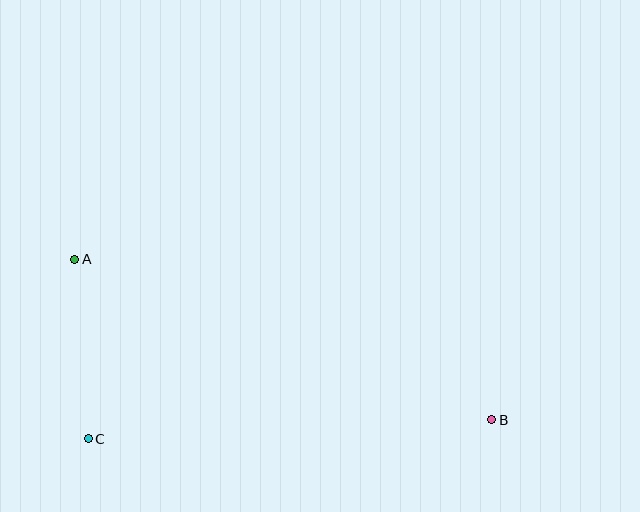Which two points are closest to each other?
Points A and C are closest to each other.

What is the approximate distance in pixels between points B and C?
The distance between B and C is approximately 404 pixels.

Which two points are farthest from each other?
Points A and B are farthest from each other.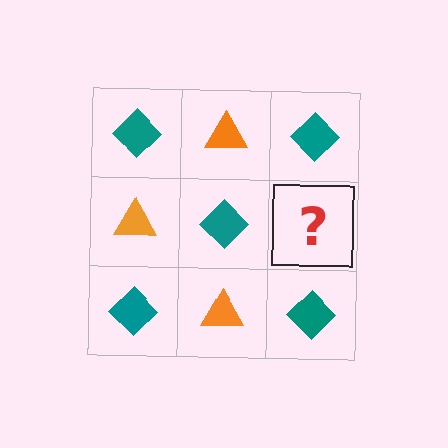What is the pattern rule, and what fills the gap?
The rule is that it alternates teal diamond and orange triangle in a checkerboard pattern. The gap should be filled with an orange triangle.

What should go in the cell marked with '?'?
The missing cell should contain an orange triangle.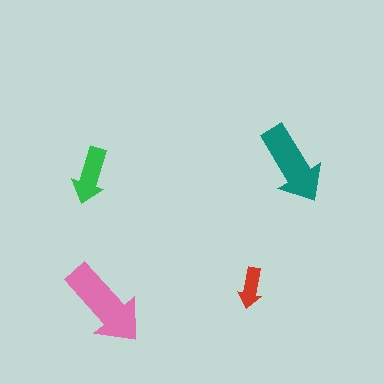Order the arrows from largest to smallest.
the pink one, the teal one, the green one, the red one.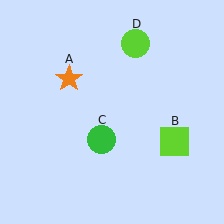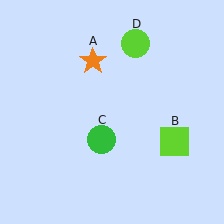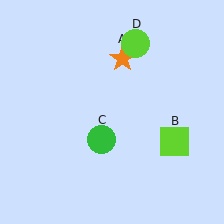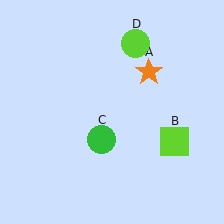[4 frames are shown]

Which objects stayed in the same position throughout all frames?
Lime square (object B) and green circle (object C) and lime circle (object D) remained stationary.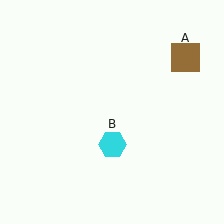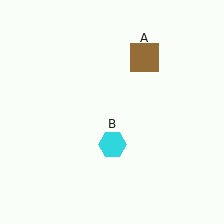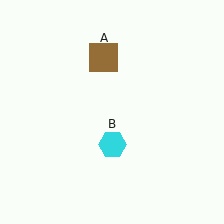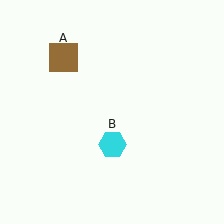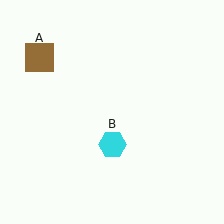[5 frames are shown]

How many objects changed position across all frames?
1 object changed position: brown square (object A).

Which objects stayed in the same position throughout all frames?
Cyan hexagon (object B) remained stationary.